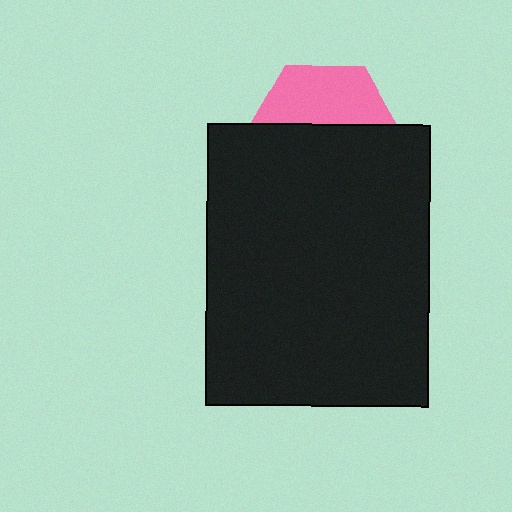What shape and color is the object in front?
The object in front is a black rectangle.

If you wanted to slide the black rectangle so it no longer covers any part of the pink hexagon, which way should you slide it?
Slide it down — that is the most direct way to separate the two shapes.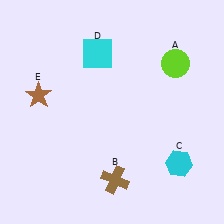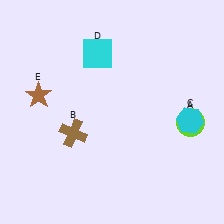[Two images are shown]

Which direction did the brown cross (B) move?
The brown cross (B) moved up.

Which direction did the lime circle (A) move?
The lime circle (A) moved down.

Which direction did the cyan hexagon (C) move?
The cyan hexagon (C) moved up.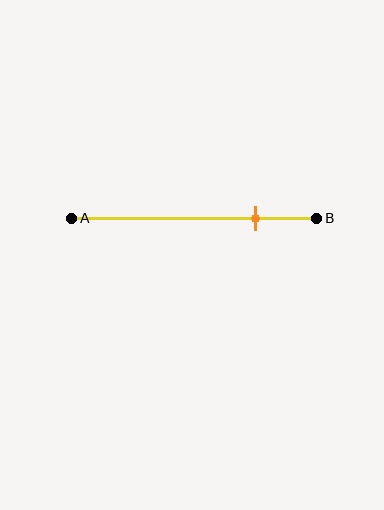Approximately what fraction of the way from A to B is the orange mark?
The orange mark is approximately 75% of the way from A to B.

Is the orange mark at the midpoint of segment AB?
No, the mark is at about 75% from A, not at the 50% midpoint.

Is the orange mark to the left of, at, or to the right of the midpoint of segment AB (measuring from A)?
The orange mark is to the right of the midpoint of segment AB.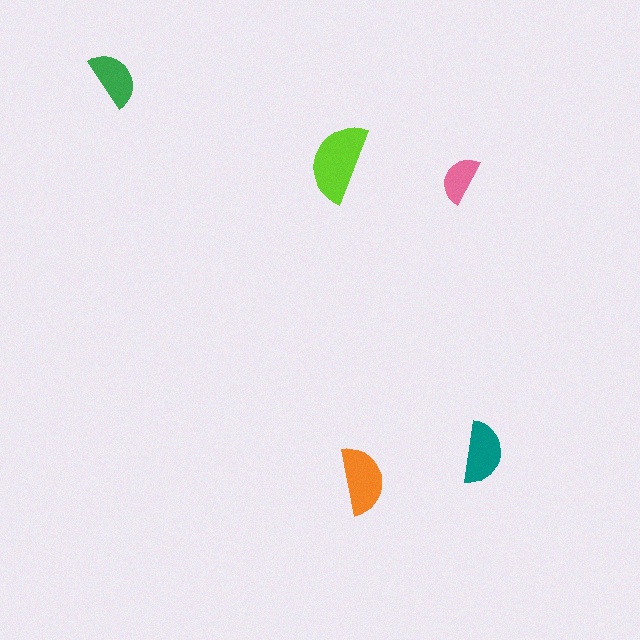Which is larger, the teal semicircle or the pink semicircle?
The teal one.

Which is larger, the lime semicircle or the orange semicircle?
The lime one.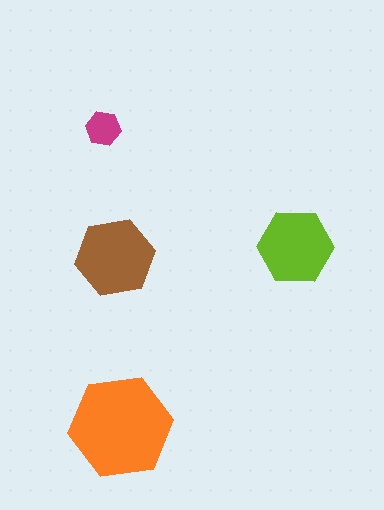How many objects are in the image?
There are 4 objects in the image.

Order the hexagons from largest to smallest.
the orange one, the brown one, the lime one, the magenta one.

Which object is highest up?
The magenta hexagon is topmost.